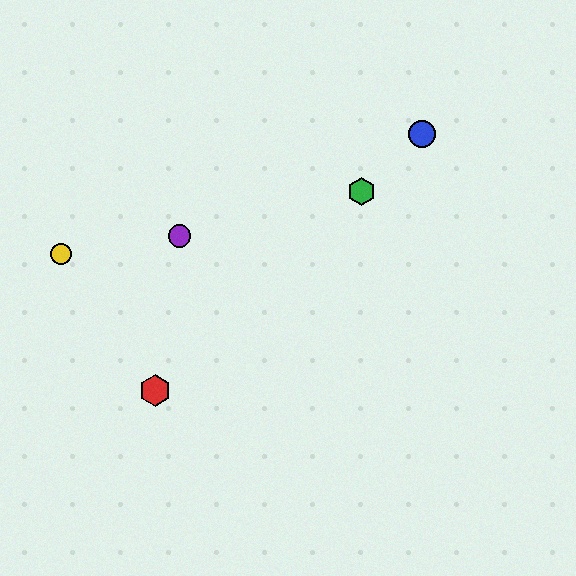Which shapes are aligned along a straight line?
The red hexagon, the blue circle, the green hexagon are aligned along a straight line.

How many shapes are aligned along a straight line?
3 shapes (the red hexagon, the blue circle, the green hexagon) are aligned along a straight line.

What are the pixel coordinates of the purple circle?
The purple circle is at (179, 236).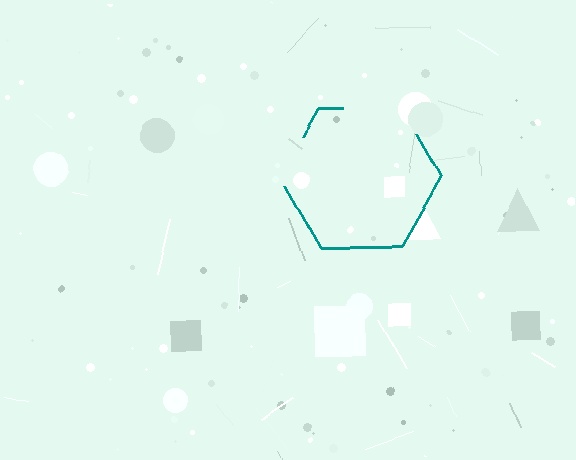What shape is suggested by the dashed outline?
The dashed outline suggests a hexagon.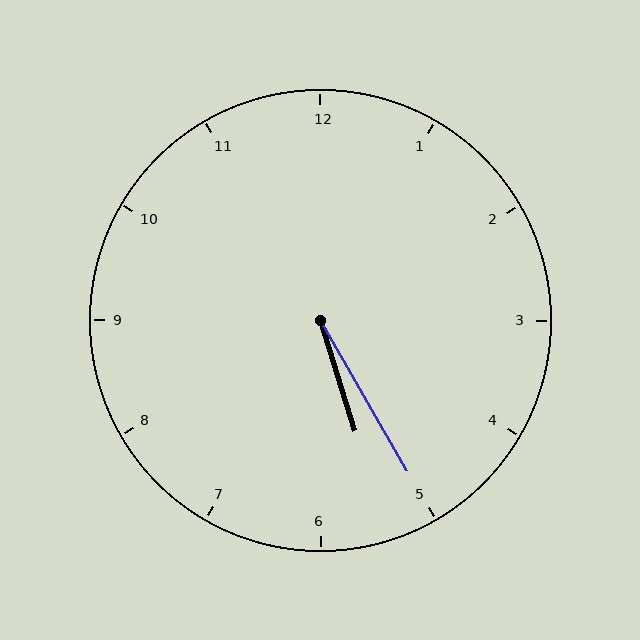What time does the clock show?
5:25.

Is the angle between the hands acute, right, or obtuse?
It is acute.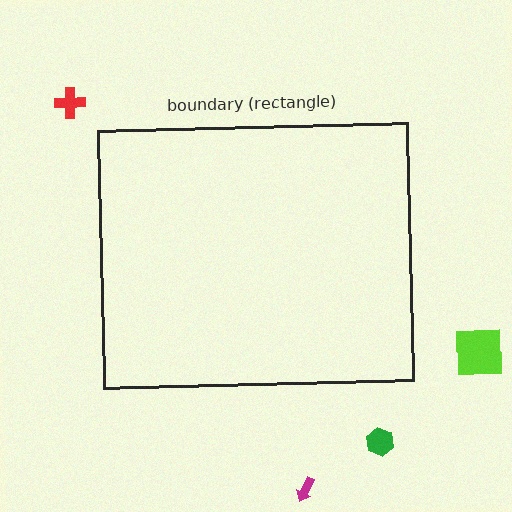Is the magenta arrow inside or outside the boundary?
Outside.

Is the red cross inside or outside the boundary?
Outside.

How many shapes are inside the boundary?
0 inside, 4 outside.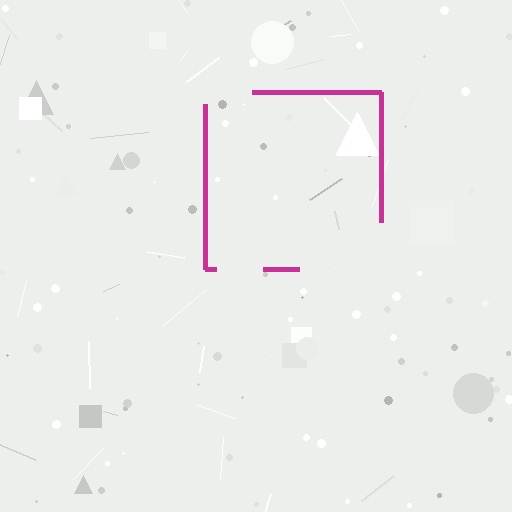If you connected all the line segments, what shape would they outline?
They would outline a square.